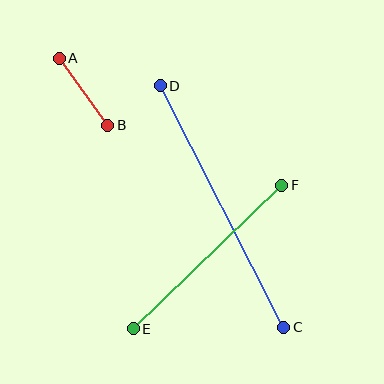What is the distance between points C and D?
The distance is approximately 271 pixels.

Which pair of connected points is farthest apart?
Points C and D are farthest apart.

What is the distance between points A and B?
The distance is approximately 83 pixels.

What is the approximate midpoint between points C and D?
The midpoint is at approximately (222, 207) pixels.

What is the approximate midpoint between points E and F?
The midpoint is at approximately (207, 257) pixels.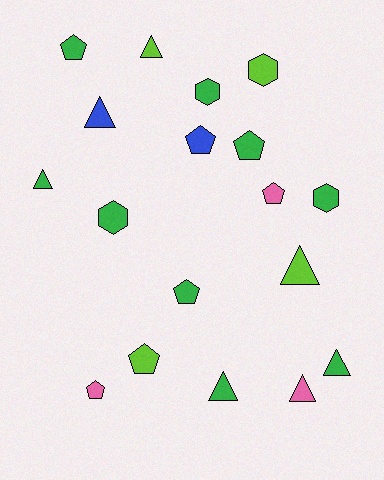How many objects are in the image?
There are 18 objects.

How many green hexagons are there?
There are 3 green hexagons.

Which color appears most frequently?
Green, with 9 objects.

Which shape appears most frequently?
Triangle, with 7 objects.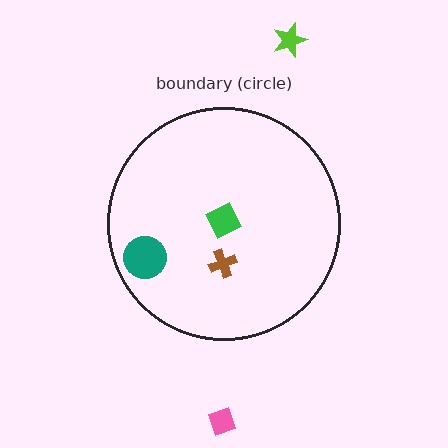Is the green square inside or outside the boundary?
Inside.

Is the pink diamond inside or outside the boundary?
Outside.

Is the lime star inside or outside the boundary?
Outside.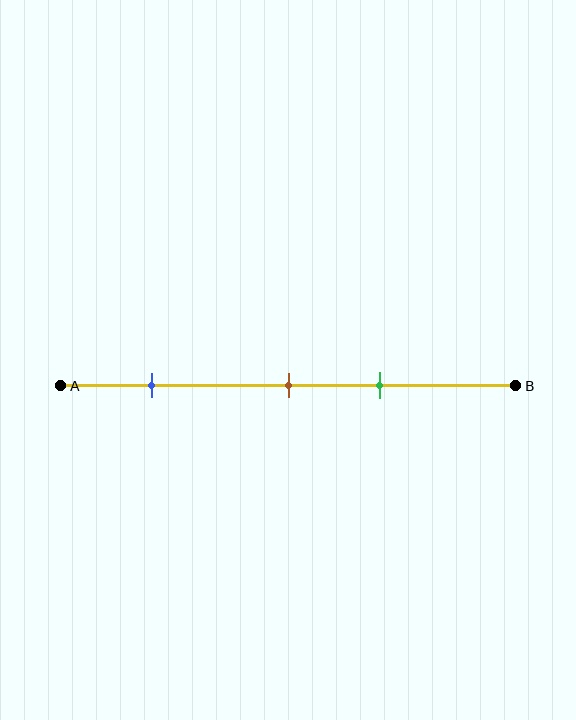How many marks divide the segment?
There are 3 marks dividing the segment.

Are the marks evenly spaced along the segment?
No, the marks are not evenly spaced.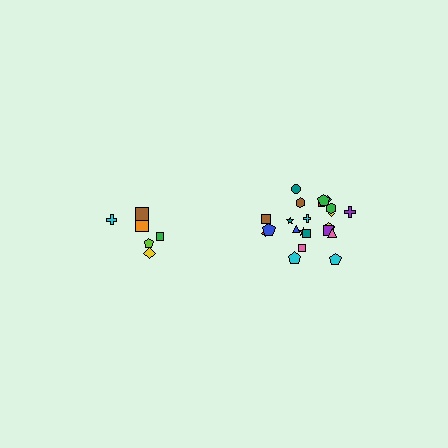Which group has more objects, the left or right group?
The right group.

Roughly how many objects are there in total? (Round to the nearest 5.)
Roughly 30 objects in total.